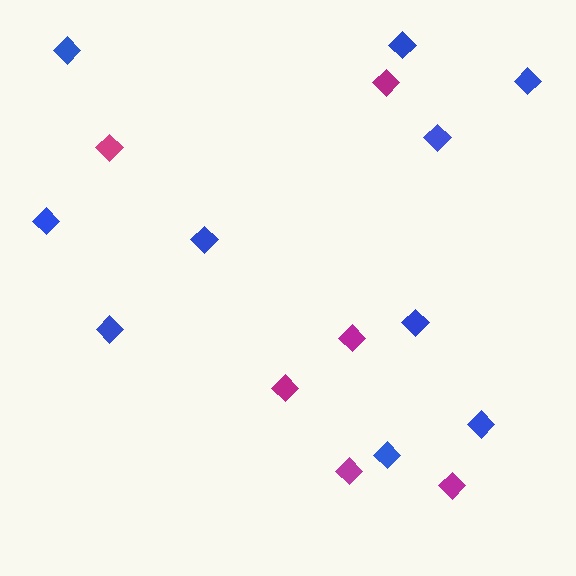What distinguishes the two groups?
There are 2 groups: one group of magenta diamonds (6) and one group of blue diamonds (10).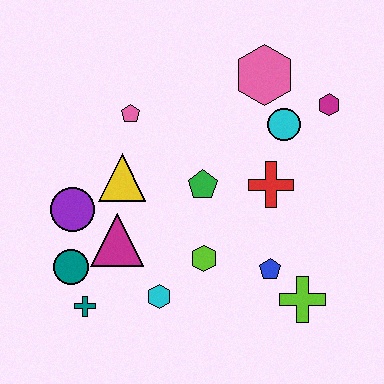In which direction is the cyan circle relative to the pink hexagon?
The cyan circle is below the pink hexagon.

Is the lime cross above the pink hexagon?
No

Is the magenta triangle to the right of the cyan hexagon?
No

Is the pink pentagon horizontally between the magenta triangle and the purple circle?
No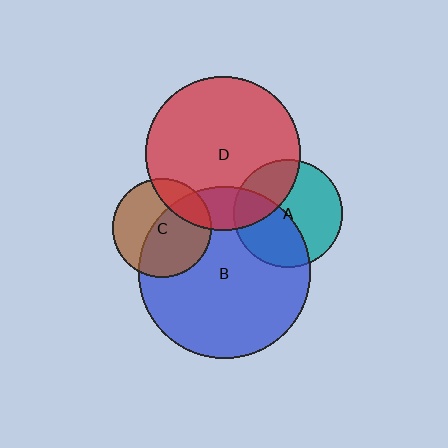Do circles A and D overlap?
Yes.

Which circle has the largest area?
Circle B (blue).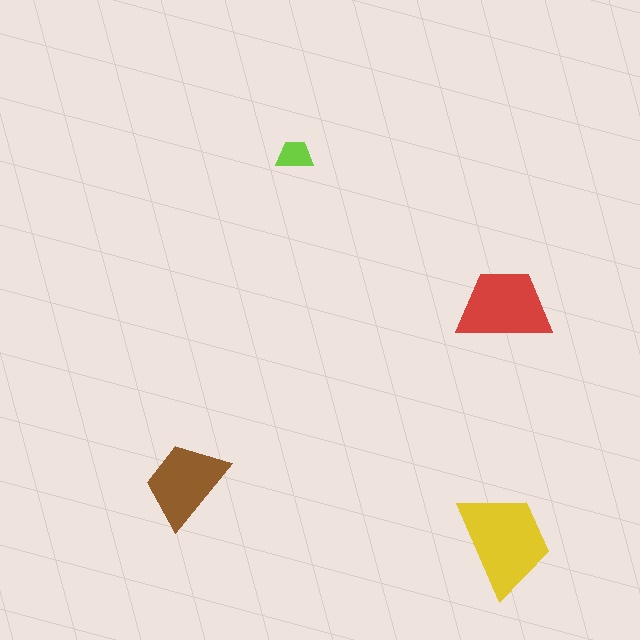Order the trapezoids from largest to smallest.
the yellow one, the red one, the brown one, the lime one.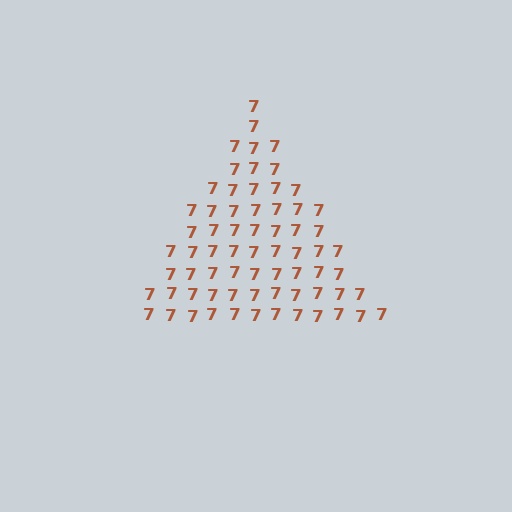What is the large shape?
The large shape is a triangle.